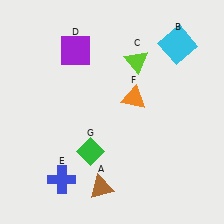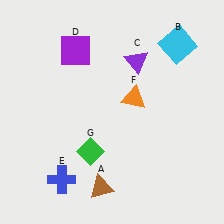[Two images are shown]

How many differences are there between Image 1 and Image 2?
There is 1 difference between the two images.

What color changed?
The triangle (C) changed from lime in Image 1 to purple in Image 2.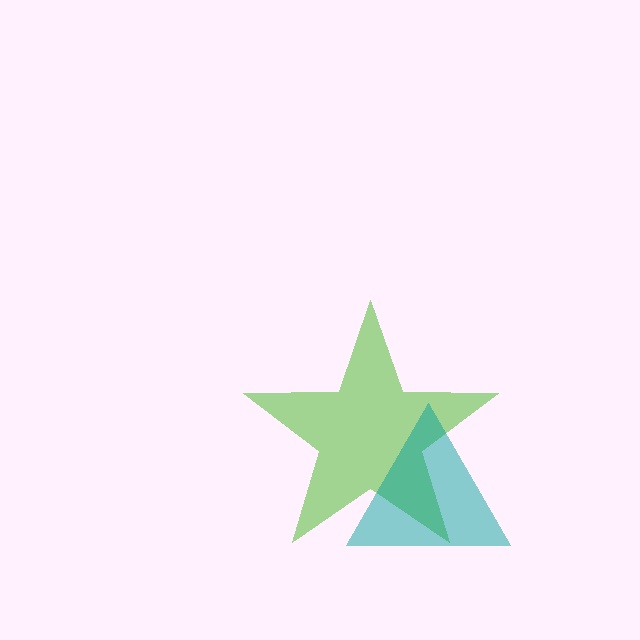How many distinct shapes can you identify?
There are 2 distinct shapes: a lime star, a teal triangle.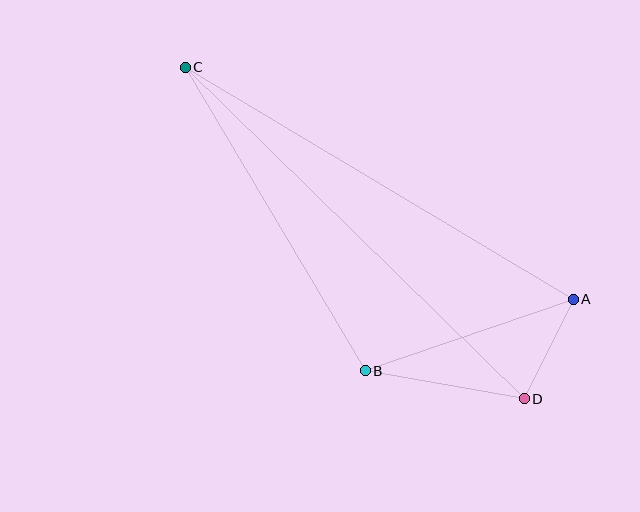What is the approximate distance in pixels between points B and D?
The distance between B and D is approximately 161 pixels.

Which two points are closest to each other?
Points A and D are closest to each other.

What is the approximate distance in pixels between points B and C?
The distance between B and C is approximately 353 pixels.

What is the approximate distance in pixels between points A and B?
The distance between A and B is approximately 220 pixels.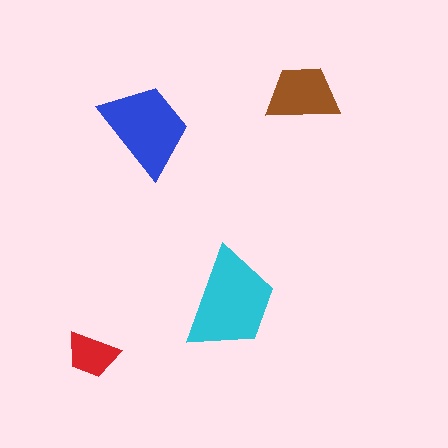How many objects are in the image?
There are 4 objects in the image.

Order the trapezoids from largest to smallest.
the cyan one, the blue one, the brown one, the red one.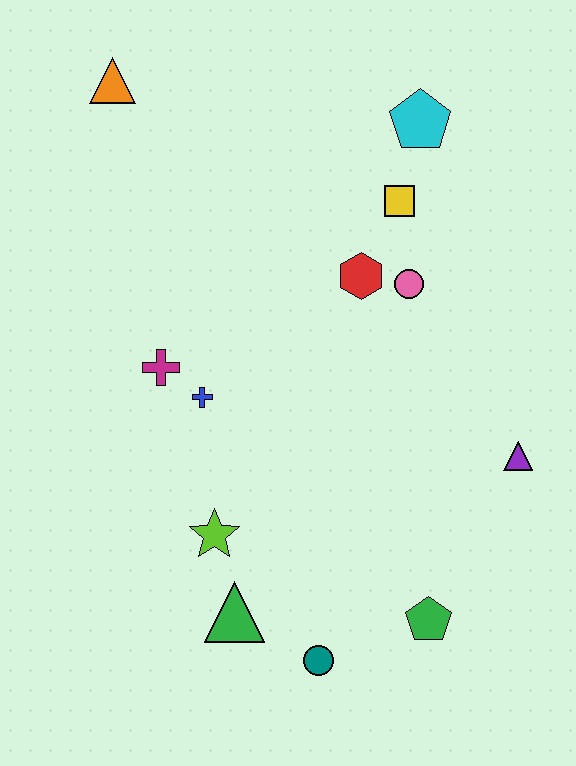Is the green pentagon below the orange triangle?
Yes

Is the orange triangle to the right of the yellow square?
No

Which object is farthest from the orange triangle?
The green pentagon is farthest from the orange triangle.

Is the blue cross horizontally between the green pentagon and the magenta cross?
Yes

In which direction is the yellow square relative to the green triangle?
The yellow square is above the green triangle.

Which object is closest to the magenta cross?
The blue cross is closest to the magenta cross.